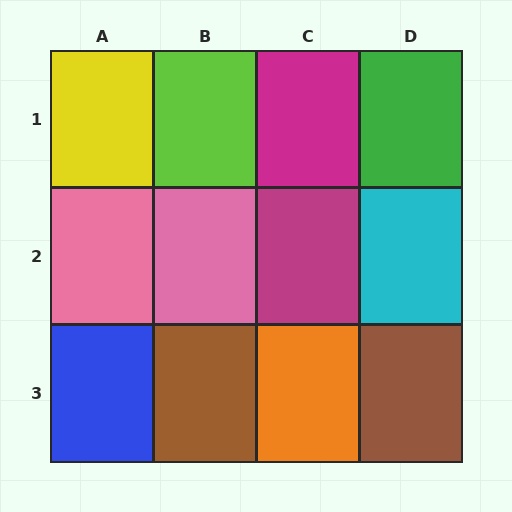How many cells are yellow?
1 cell is yellow.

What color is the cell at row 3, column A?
Blue.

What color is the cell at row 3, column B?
Brown.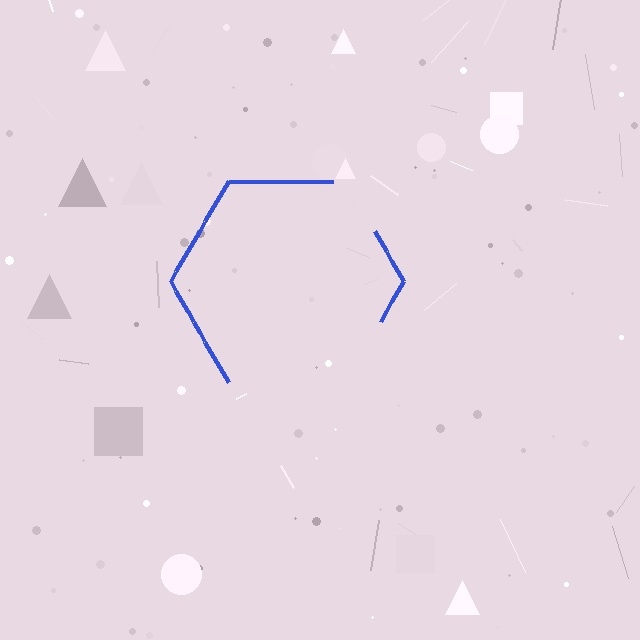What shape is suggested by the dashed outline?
The dashed outline suggests a hexagon.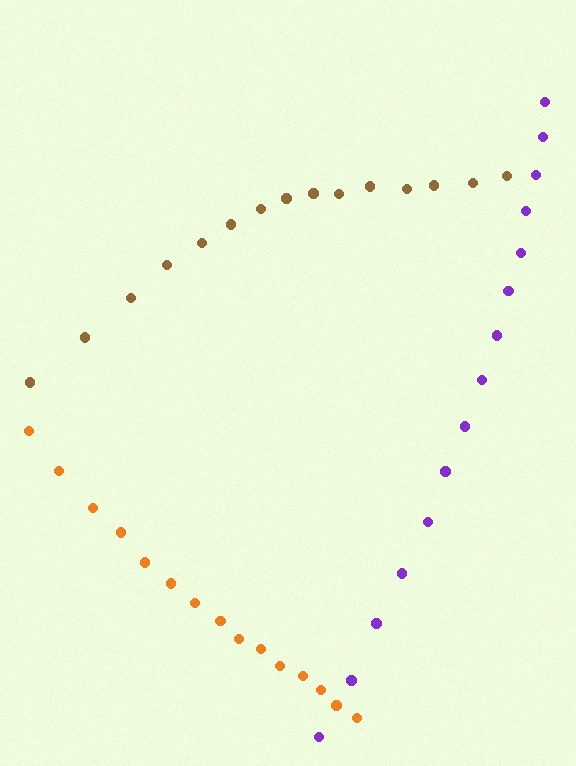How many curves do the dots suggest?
There are 3 distinct paths.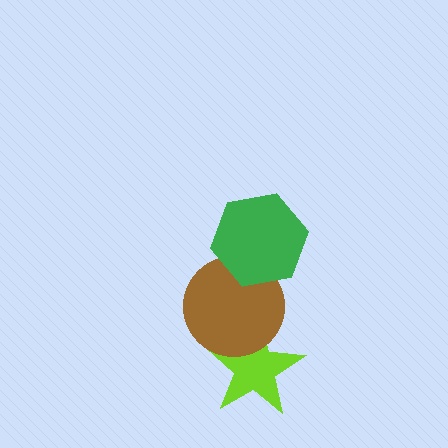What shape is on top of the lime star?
The brown circle is on top of the lime star.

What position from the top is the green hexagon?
The green hexagon is 1st from the top.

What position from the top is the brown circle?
The brown circle is 2nd from the top.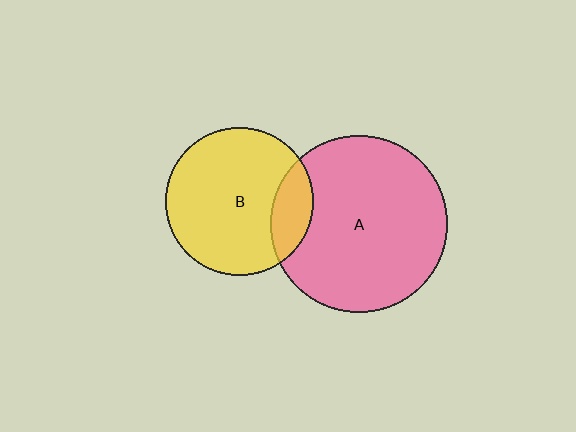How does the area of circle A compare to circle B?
Approximately 1.4 times.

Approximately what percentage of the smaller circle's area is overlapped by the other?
Approximately 20%.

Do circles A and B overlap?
Yes.